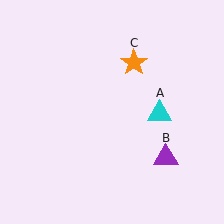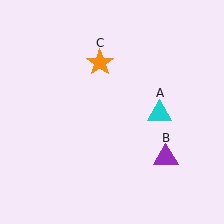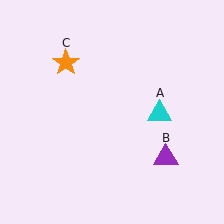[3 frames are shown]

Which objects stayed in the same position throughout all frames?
Cyan triangle (object A) and purple triangle (object B) remained stationary.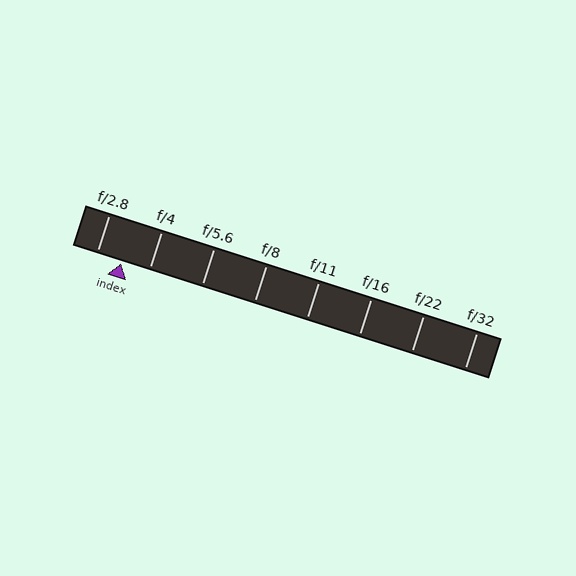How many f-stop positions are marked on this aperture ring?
There are 8 f-stop positions marked.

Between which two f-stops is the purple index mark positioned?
The index mark is between f/2.8 and f/4.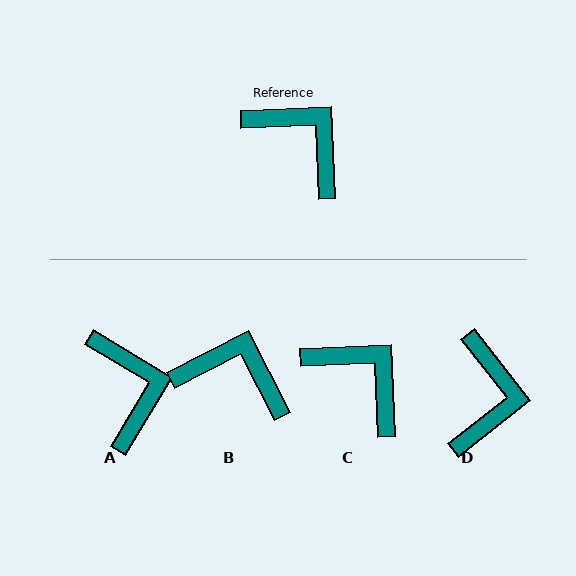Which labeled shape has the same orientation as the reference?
C.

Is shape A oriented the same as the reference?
No, it is off by about 34 degrees.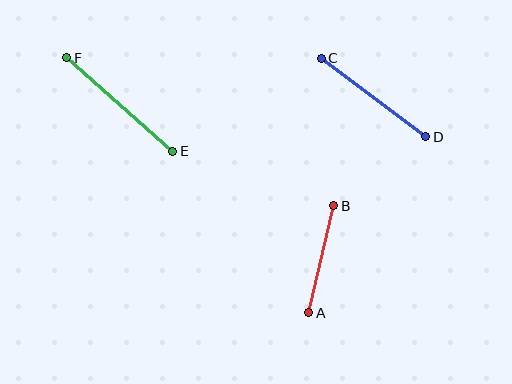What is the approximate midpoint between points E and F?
The midpoint is at approximately (120, 105) pixels.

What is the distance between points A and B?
The distance is approximately 110 pixels.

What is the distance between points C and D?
The distance is approximately 131 pixels.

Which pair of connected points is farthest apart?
Points E and F are farthest apart.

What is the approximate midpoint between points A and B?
The midpoint is at approximately (321, 259) pixels.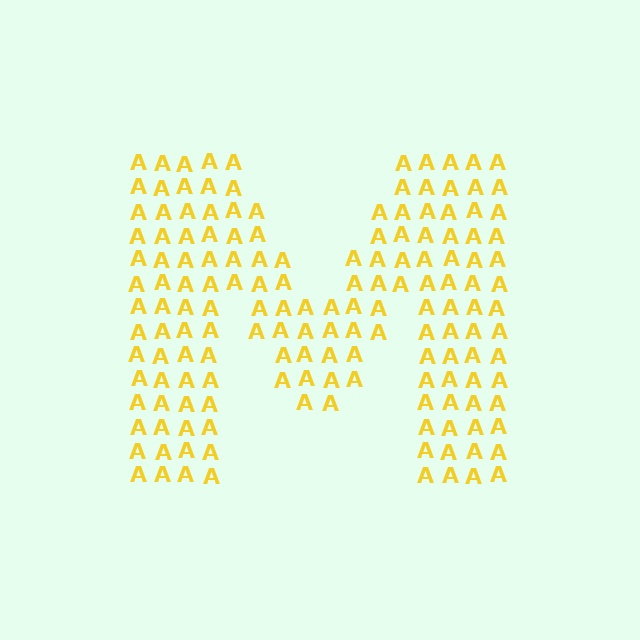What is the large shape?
The large shape is the letter M.